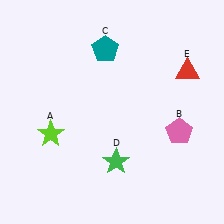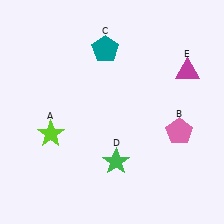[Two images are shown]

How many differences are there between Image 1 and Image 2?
There is 1 difference between the two images.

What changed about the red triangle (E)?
In Image 1, E is red. In Image 2, it changed to magenta.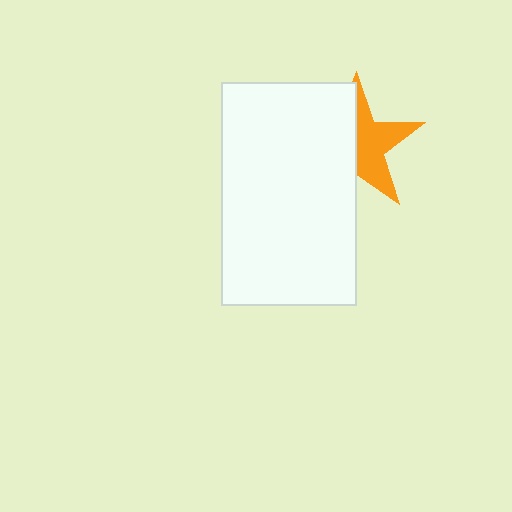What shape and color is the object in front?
The object in front is a white rectangle.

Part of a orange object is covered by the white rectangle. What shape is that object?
It is a star.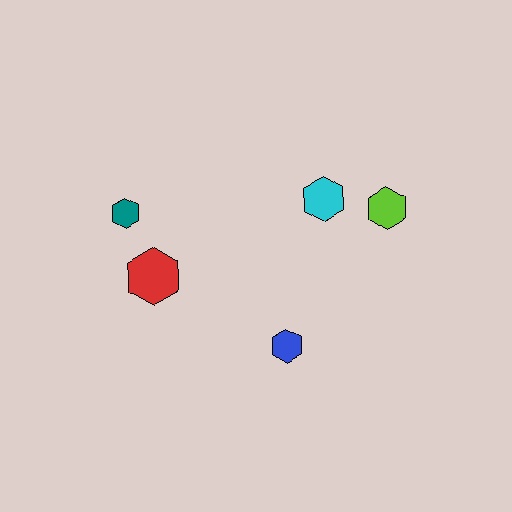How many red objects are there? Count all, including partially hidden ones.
There is 1 red object.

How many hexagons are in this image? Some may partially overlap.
There are 5 hexagons.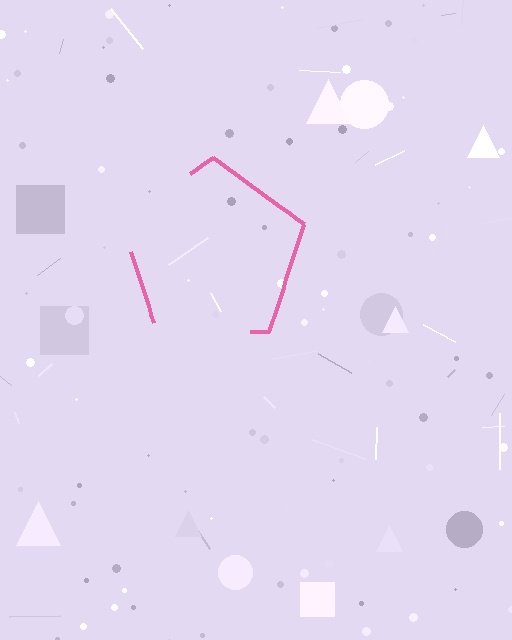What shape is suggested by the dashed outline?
The dashed outline suggests a pentagon.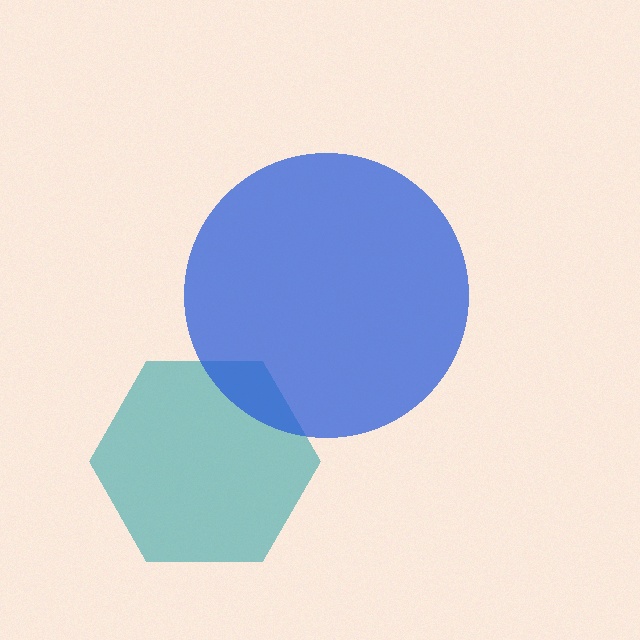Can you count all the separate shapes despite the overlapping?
Yes, there are 2 separate shapes.